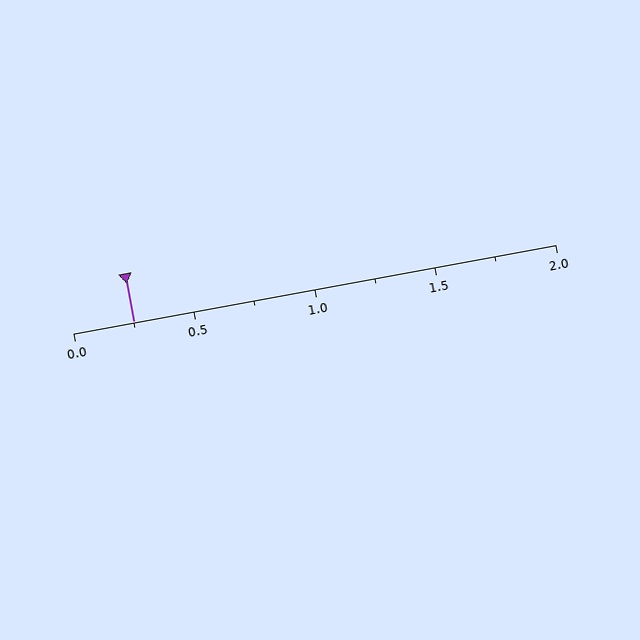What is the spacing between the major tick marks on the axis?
The major ticks are spaced 0.5 apart.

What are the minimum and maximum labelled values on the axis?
The axis runs from 0.0 to 2.0.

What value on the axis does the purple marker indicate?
The marker indicates approximately 0.25.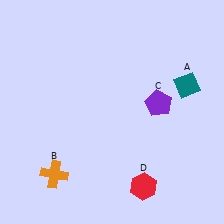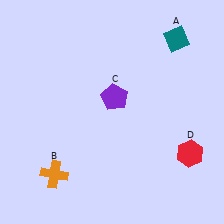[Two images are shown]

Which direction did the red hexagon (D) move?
The red hexagon (D) moved right.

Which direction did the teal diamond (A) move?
The teal diamond (A) moved up.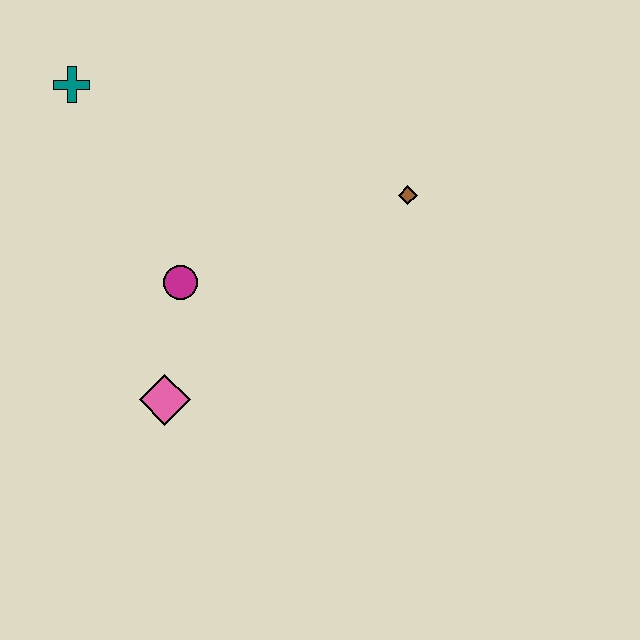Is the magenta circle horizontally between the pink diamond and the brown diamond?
Yes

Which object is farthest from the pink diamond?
The teal cross is farthest from the pink diamond.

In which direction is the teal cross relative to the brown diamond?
The teal cross is to the left of the brown diamond.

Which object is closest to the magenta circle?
The pink diamond is closest to the magenta circle.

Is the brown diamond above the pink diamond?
Yes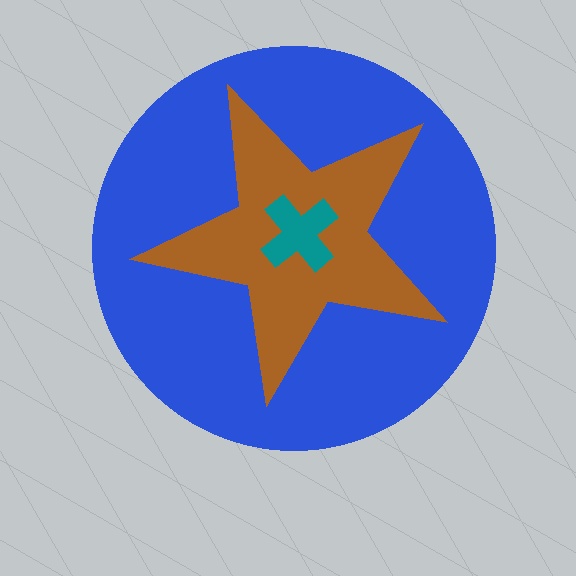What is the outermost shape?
The blue circle.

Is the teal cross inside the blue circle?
Yes.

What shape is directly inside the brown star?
The teal cross.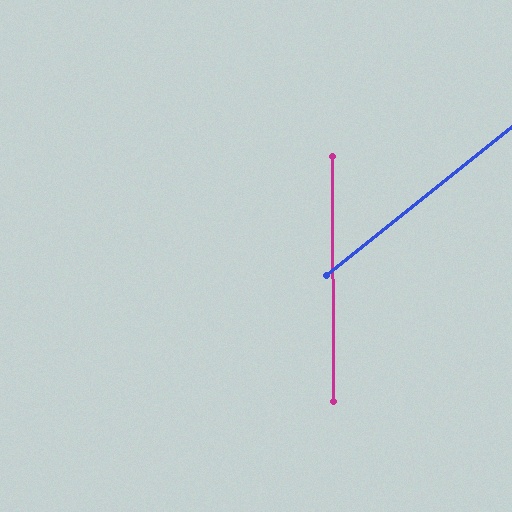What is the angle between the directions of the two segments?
Approximately 51 degrees.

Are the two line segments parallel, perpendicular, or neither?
Neither parallel nor perpendicular — they differ by about 51°.